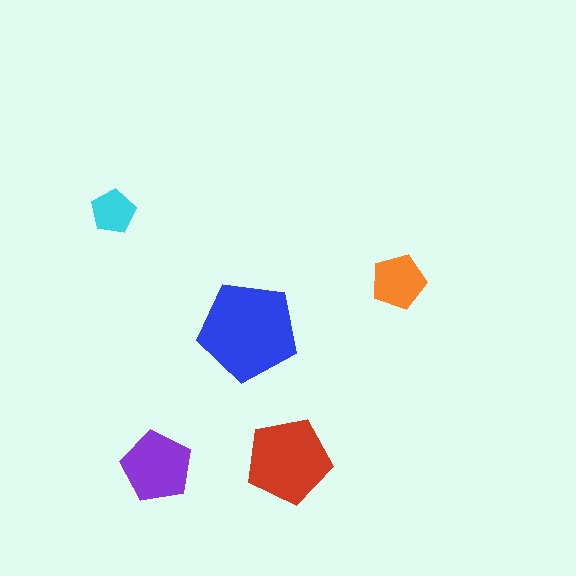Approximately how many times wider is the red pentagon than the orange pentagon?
About 1.5 times wider.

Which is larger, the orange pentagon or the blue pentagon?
The blue one.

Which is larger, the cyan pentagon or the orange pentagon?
The orange one.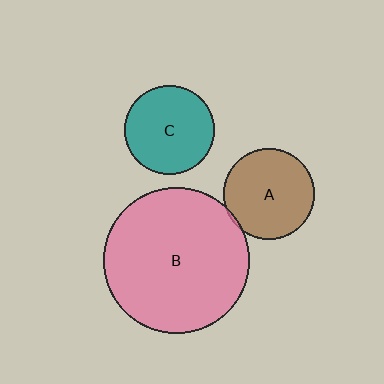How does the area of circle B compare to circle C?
Approximately 2.6 times.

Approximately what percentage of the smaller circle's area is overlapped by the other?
Approximately 5%.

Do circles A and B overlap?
Yes.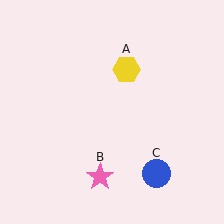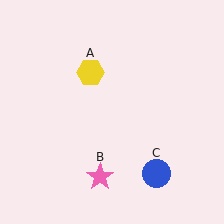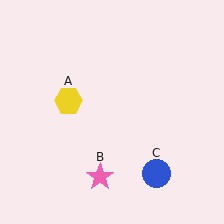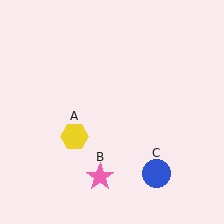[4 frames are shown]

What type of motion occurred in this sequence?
The yellow hexagon (object A) rotated counterclockwise around the center of the scene.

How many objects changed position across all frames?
1 object changed position: yellow hexagon (object A).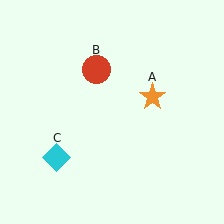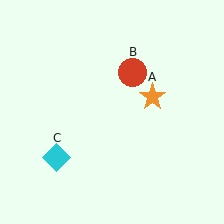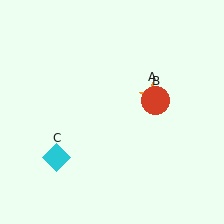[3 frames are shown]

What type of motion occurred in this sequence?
The red circle (object B) rotated clockwise around the center of the scene.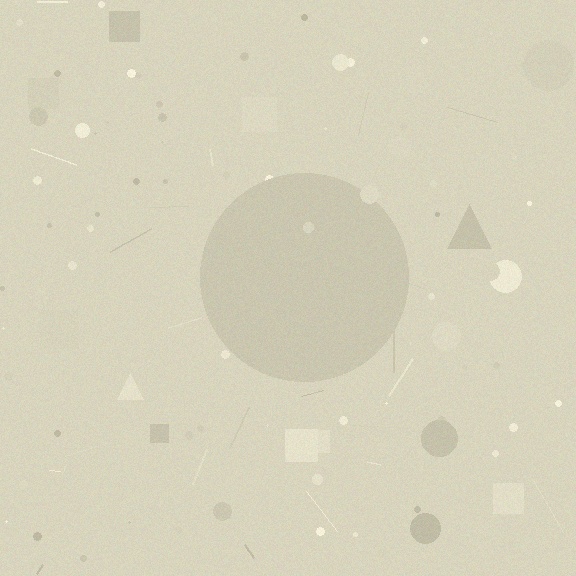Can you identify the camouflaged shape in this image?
The camouflaged shape is a circle.